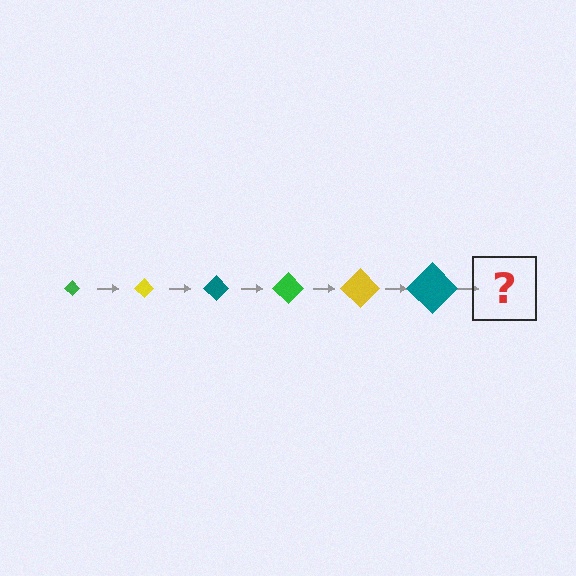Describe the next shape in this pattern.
It should be a green diamond, larger than the previous one.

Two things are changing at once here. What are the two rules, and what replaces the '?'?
The two rules are that the diamond grows larger each step and the color cycles through green, yellow, and teal. The '?' should be a green diamond, larger than the previous one.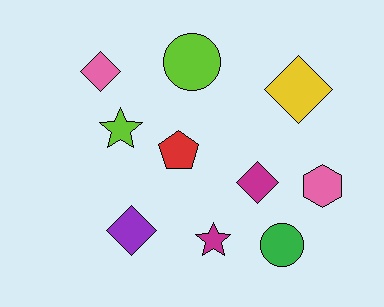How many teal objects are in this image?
There are no teal objects.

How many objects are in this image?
There are 10 objects.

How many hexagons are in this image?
There is 1 hexagon.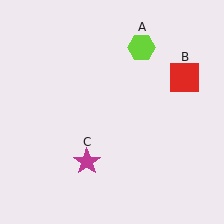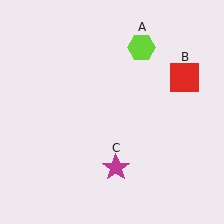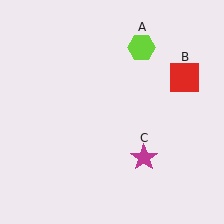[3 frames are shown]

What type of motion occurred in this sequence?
The magenta star (object C) rotated counterclockwise around the center of the scene.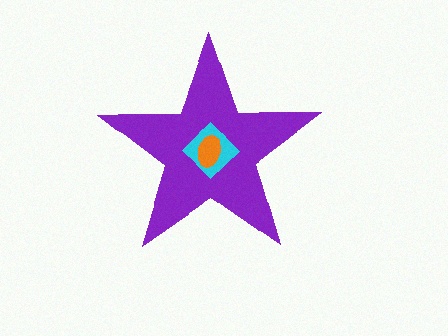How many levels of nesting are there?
3.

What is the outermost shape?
The purple star.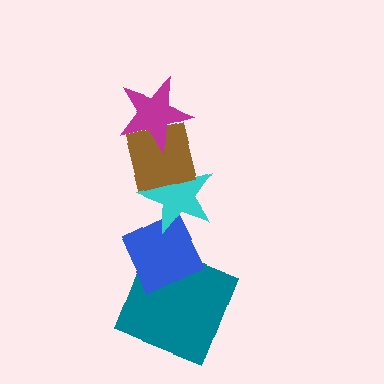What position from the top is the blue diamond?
The blue diamond is 4th from the top.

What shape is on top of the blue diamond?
The cyan star is on top of the blue diamond.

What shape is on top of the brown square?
The magenta star is on top of the brown square.